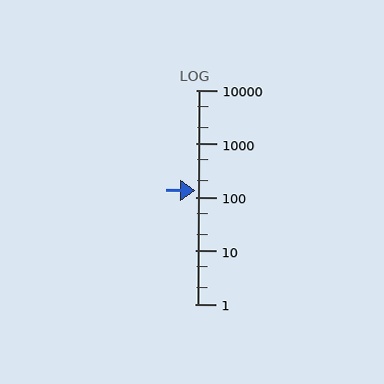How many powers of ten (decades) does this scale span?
The scale spans 4 decades, from 1 to 10000.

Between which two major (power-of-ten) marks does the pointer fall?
The pointer is between 100 and 1000.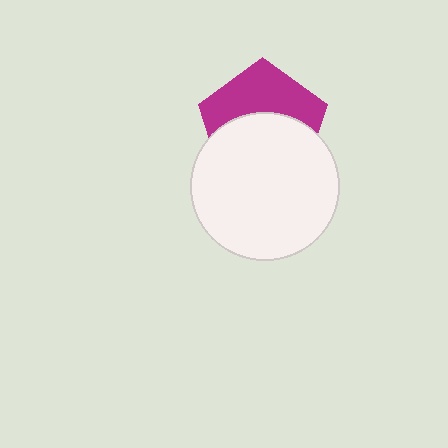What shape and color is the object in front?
The object in front is a white circle.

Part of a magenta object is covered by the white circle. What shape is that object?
It is a pentagon.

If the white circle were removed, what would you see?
You would see the complete magenta pentagon.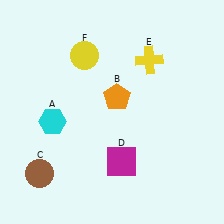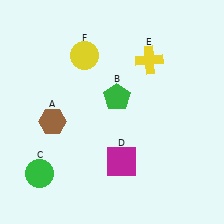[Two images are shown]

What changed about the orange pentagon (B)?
In Image 1, B is orange. In Image 2, it changed to green.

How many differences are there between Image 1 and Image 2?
There are 3 differences between the two images.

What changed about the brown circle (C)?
In Image 1, C is brown. In Image 2, it changed to green.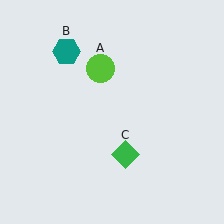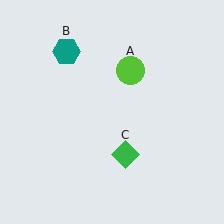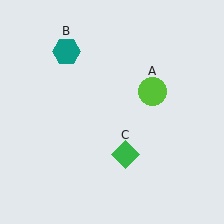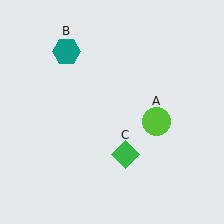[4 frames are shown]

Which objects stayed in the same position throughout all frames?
Teal hexagon (object B) and green diamond (object C) remained stationary.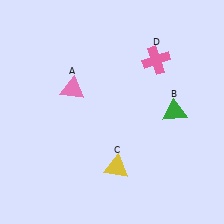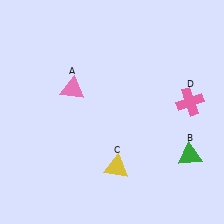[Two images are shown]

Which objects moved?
The objects that moved are: the green triangle (B), the pink cross (D).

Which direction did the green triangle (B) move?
The green triangle (B) moved down.